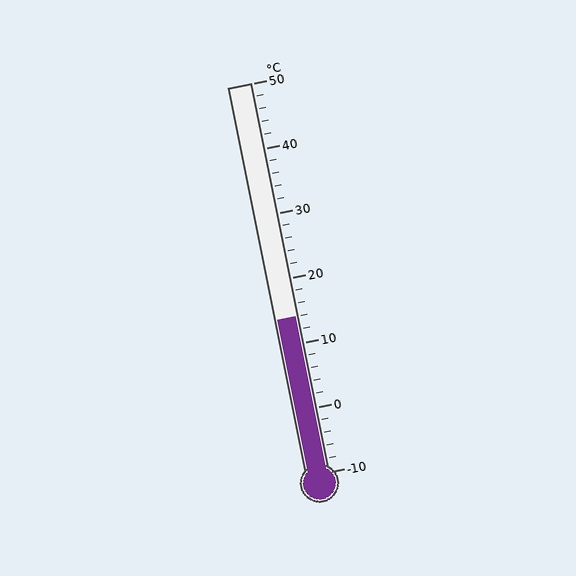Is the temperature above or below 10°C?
The temperature is above 10°C.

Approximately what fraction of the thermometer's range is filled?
The thermometer is filled to approximately 40% of its range.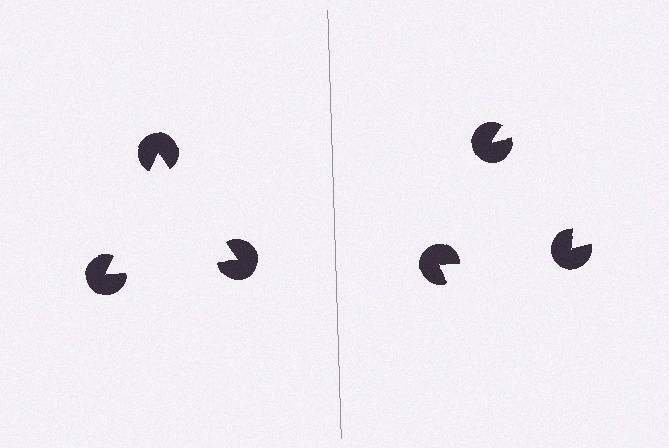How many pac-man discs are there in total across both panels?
6 — 3 on each side.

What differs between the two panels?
The pac-man discs are positioned identically on both sides; only the wedge orientations differ. On the left they align to a triangle; on the right they are misaligned.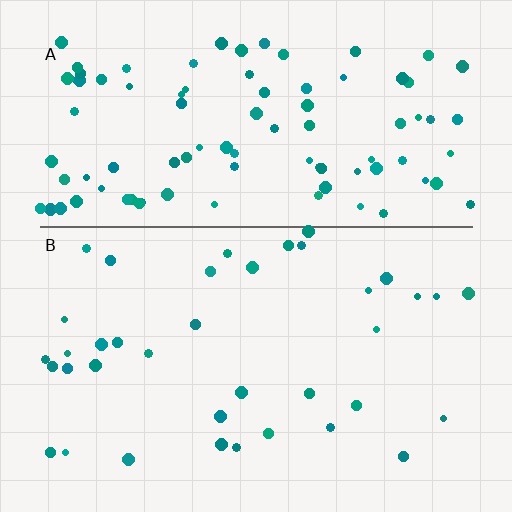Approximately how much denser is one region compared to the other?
Approximately 2.5× — region A over region B.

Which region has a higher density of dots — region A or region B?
A (the top).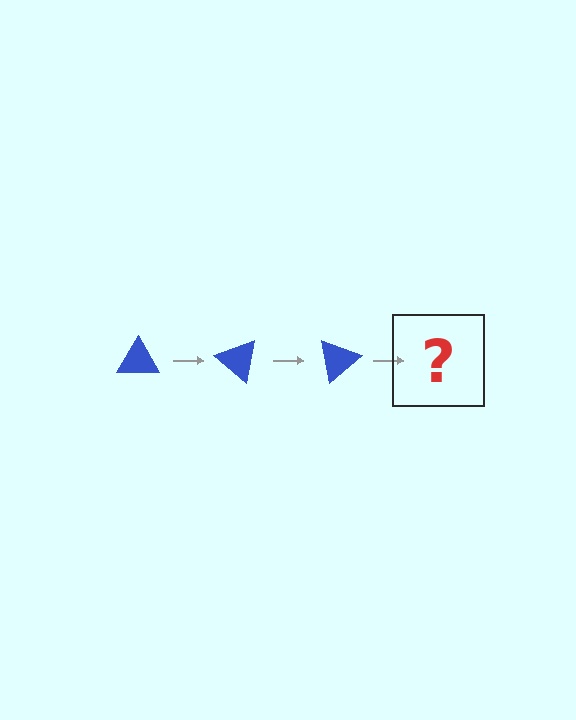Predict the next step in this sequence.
The next step is a blue triangle rotated 120 degrees.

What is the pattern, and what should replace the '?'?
The pattern is that the triangle rotates 40 degrees each step. The '?' should be a blue triangle rotated 120 degrees.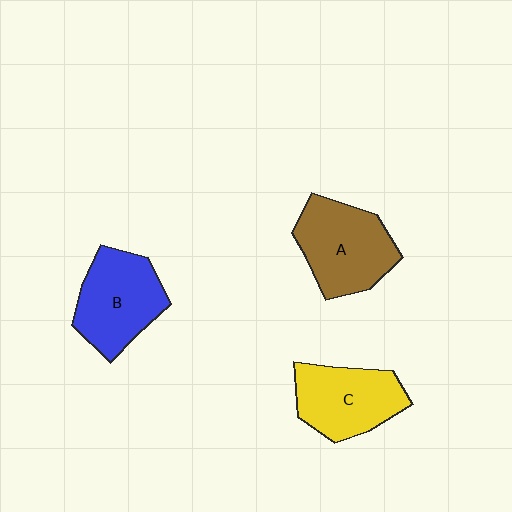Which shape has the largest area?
Shape A (brown).